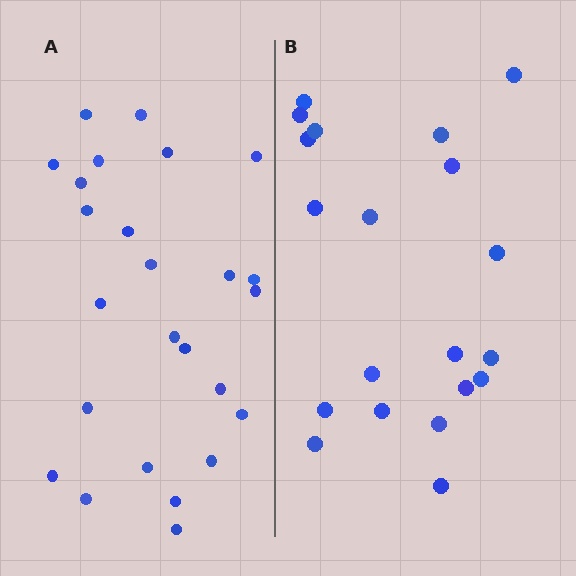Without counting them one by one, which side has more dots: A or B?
Region A (the left region) has more dots.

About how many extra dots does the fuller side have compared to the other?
Region A has about 5 more dots than region B.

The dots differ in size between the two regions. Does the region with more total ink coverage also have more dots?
No. Region B has more total ink coverage because its dots are larger, but region A actually contains more individual dots. Total area can be misleading — the number of items is what matters here.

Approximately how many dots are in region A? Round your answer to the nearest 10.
About 20 dots. (The exact count is 25, which rounds to 20.)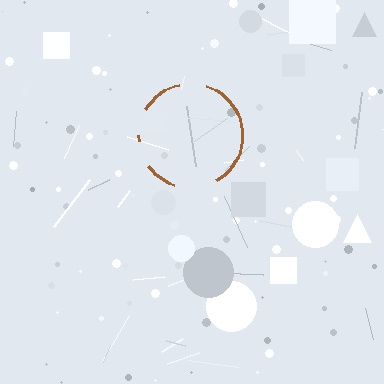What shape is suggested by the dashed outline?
The dashed outline suggests a circle.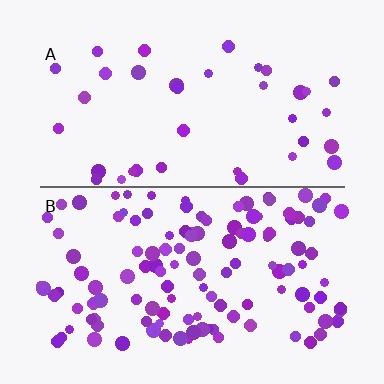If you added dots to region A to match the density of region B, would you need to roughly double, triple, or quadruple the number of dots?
Approximately triple.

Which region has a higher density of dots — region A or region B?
B (the bottom).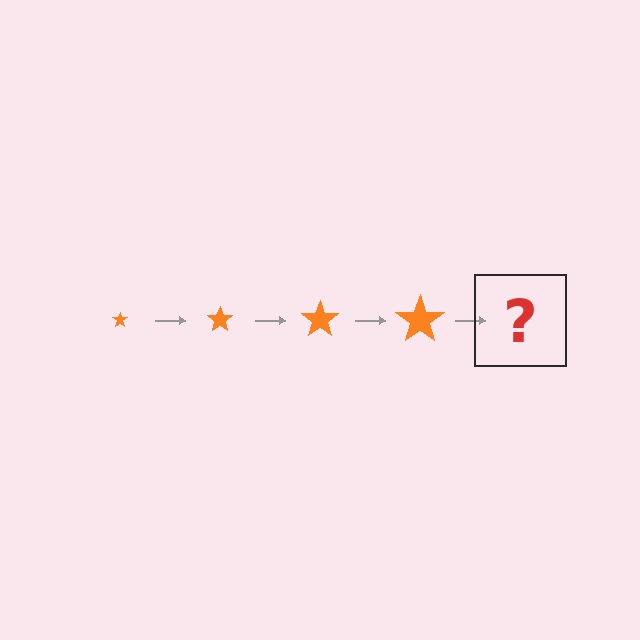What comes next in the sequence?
The next element should be an orange star, larger than the previous one.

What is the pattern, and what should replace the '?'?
The pattern is that the star gets progressively larger each step. The '?' should be an orange star, larger than the previous one.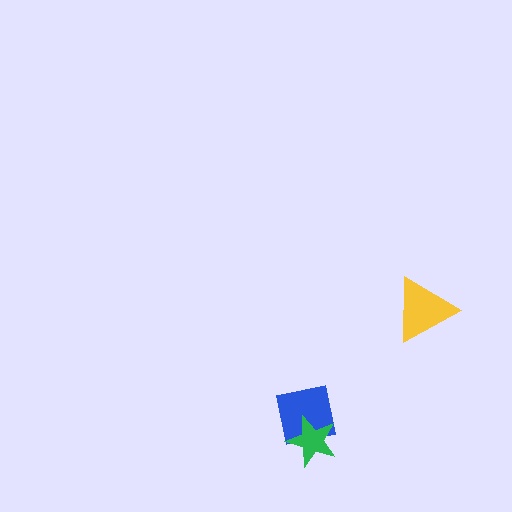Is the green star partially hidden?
No, no other shape covers it.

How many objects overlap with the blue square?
1 object overlaps with the blue square.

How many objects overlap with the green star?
1 object overlaps with the green star.